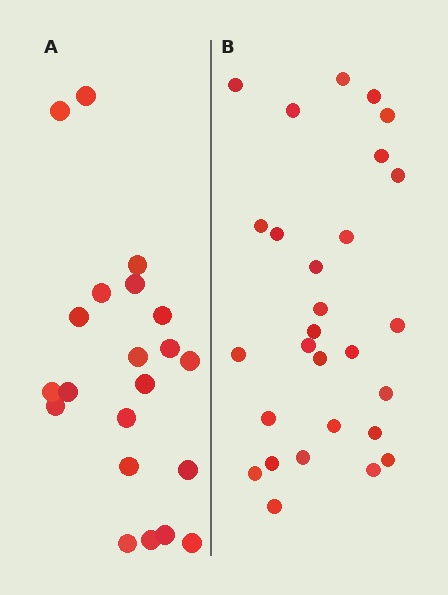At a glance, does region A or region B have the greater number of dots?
Region B (the right region) has more dots.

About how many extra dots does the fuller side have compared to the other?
Region B has roughly 8 or so more dots than region A.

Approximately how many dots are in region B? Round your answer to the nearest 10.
About 30 dots. (The exact count is 28, which rounds to 30.)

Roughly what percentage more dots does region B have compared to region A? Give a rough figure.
About 35% more.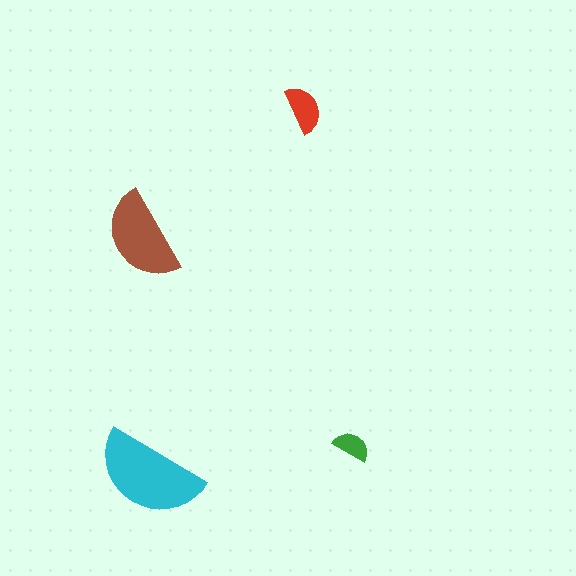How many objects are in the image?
There are 4 objects in the image.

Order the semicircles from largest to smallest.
the cyan one, the brown one, the red one, the green one.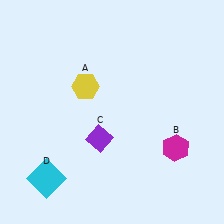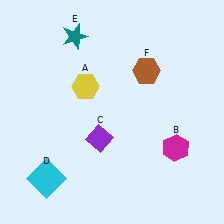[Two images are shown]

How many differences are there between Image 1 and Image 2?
There are 2 differences between the two images.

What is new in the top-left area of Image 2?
A teal star (E) was added in the top-left area of Image 2.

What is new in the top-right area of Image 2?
A brown hexagon (F) was added in the top-right area of Image 2.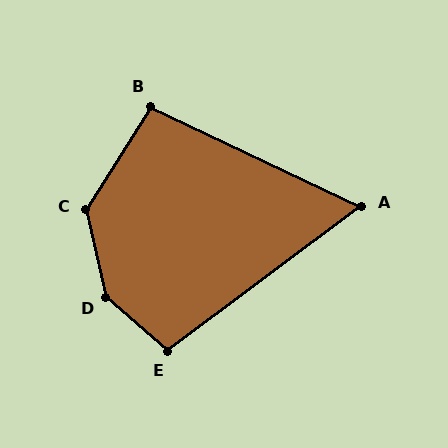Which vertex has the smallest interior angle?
A, at approximately 62 degrees.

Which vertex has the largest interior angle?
D, at approximately 144 degrees.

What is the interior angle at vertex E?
Approximately 102 degrees (obtuse).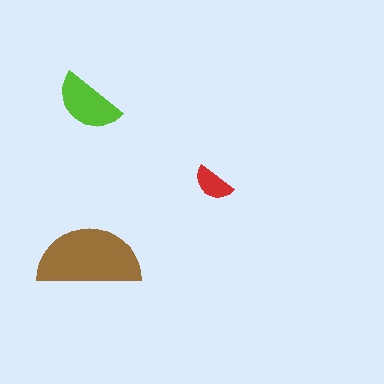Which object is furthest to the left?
The lime semicircle is leftmost.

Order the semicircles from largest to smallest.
the brown one, the lime one, the red one.